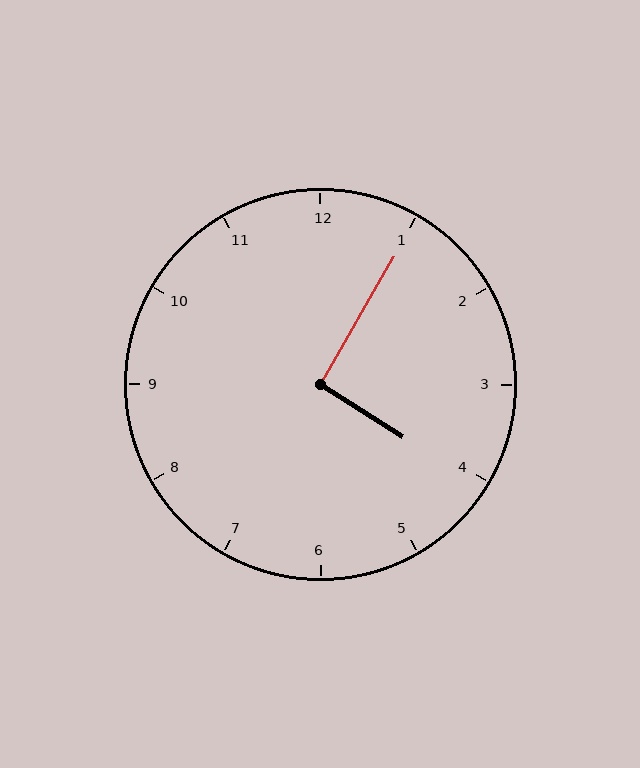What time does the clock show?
4:05.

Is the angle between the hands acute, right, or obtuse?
It is right.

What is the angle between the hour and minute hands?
Approximately 92 degrees.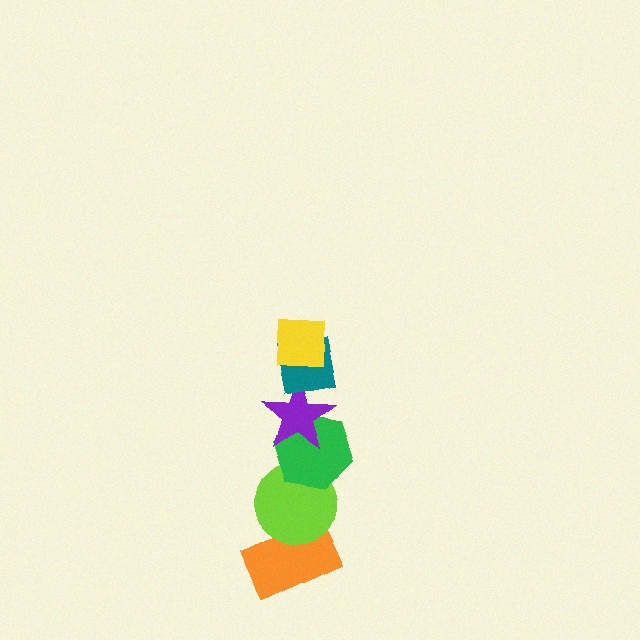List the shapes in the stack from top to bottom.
From top to bottom: the yellow square, the teal square, the purple star, the green hexagon, the lime circle, the orange rectangle.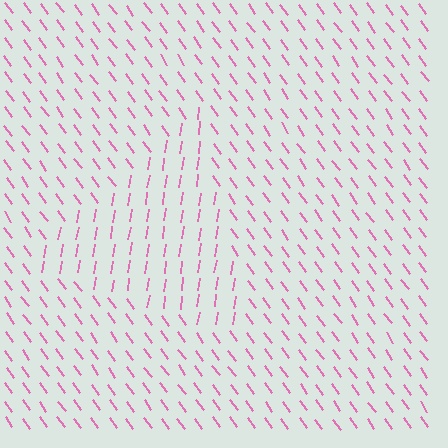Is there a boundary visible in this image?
Yes, there is a texture boundary formed by a change in line orientation.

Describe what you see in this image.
The image is filled with small pink line segments. A triangle region in the image has lines oriented differently from the surrounding lines, creating a visible texture boundary.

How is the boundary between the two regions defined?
The boundary is defined purely by a change in line orientation (approximately 45 degrees difference). All lines are the same color and thickness.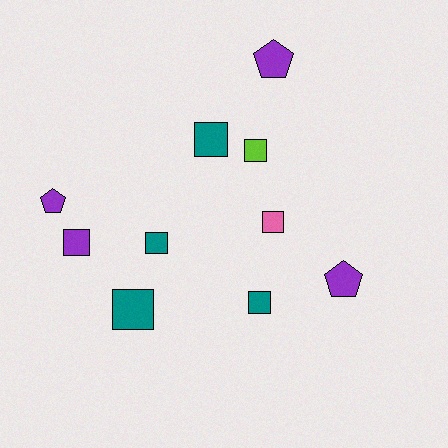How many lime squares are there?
There is 1 lime square.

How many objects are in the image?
There are 10 objects.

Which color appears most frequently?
Teal, with 4 objects.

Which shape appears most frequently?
Square, with 7 objects.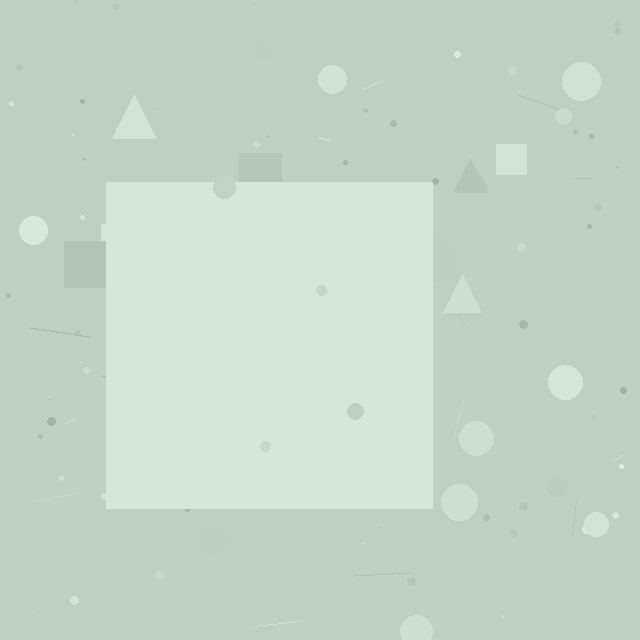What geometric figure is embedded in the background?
A square is embedded in the background.